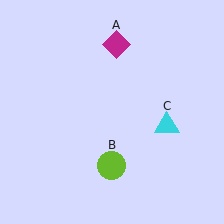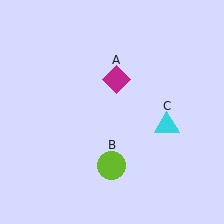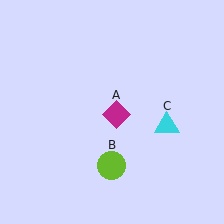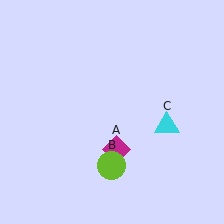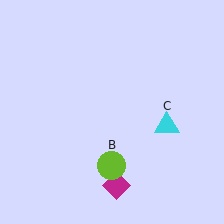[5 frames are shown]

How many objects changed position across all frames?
1 object changed position: magenta diamond (object A).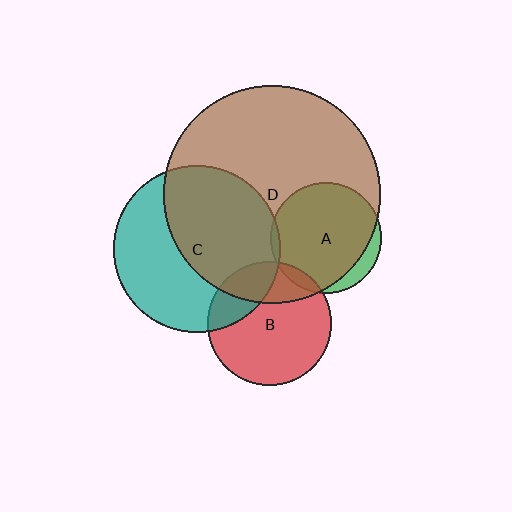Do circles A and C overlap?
Yes.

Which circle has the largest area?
Circle D (brown).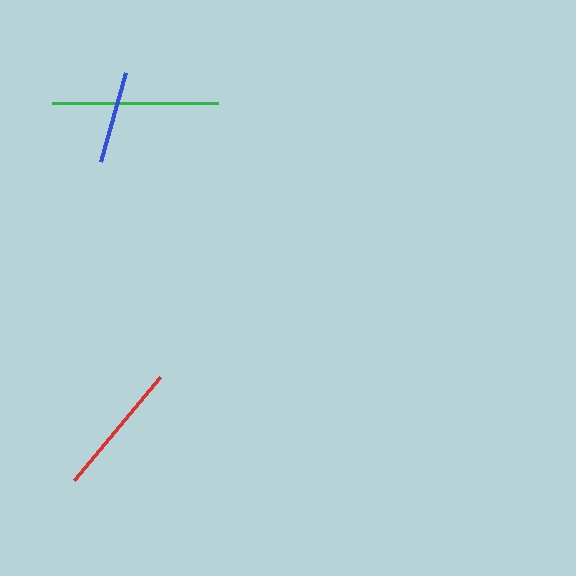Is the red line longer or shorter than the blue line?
The red line is longer than the blue line.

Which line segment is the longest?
The green line is the longest at approximately 166 pixels.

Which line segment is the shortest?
The blue line is the shortest at approximately 92 pixels.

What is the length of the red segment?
The red segment is approximately 134 pixels long.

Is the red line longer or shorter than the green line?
The green line is longer than the red line.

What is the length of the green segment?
The green segment is approximately 166 pixels long.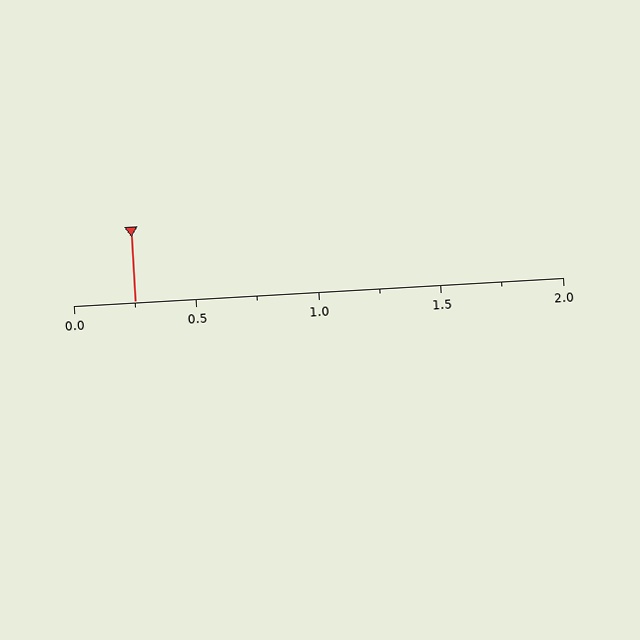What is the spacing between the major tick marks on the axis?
The major ticks are spaced 0.5 apart.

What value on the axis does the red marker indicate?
The marker indicates approximately 0.25.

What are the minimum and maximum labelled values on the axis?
The axis runs from 0.0 to 2.0.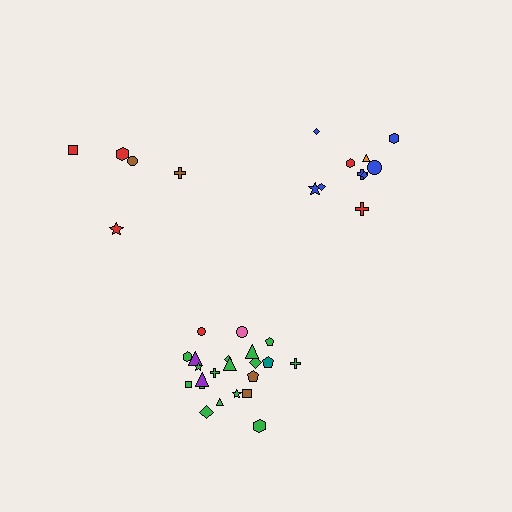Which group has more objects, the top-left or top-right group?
The top-right group.